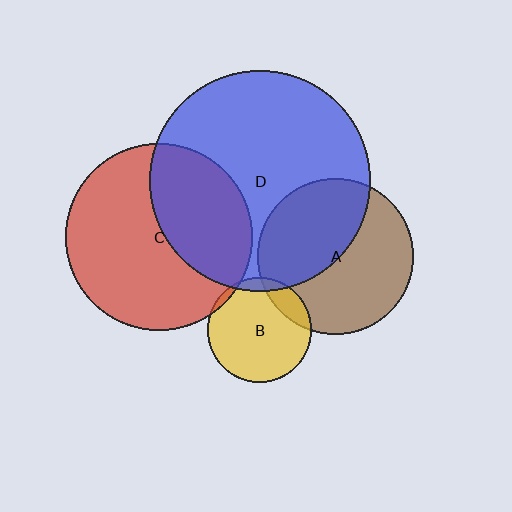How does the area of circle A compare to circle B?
Approximately 2.2 times.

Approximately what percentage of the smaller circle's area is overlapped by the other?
Approximately 15%.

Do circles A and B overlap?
Yes.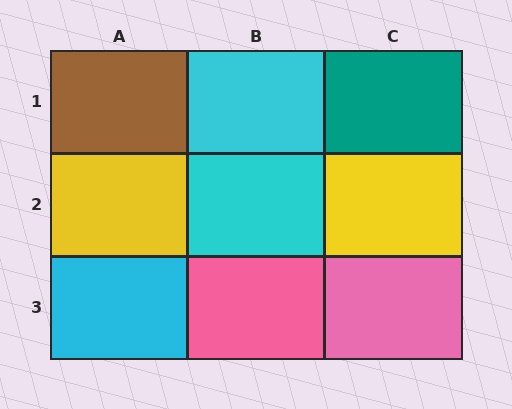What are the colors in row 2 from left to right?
Yellow, cyan, yellow.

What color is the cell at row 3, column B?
Pink.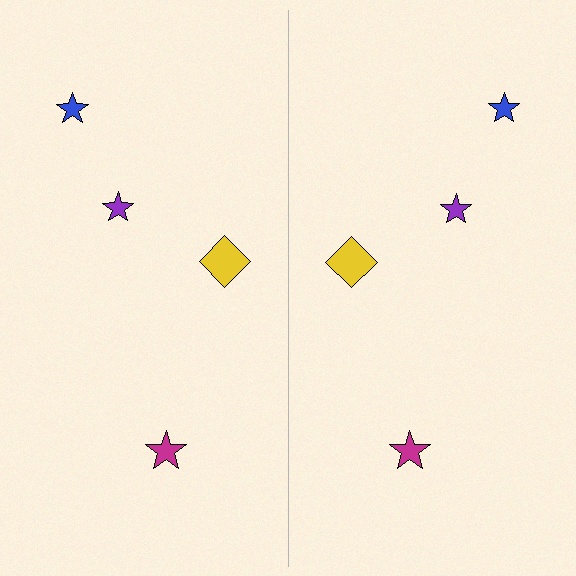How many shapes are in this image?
There are 8 shapes in this image.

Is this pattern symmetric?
Yes, this pattern has bilateral (reflection) symmetry.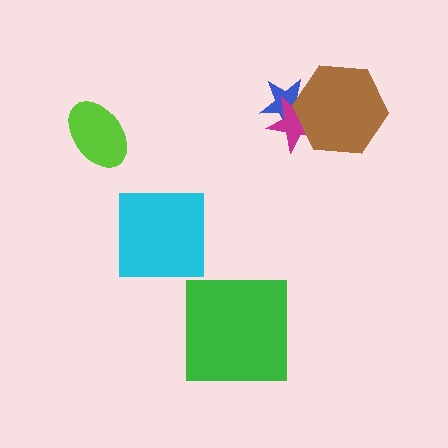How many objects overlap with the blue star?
2 objects overlap with the blue star.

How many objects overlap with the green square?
0 objects overlap with the green square.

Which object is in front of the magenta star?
The brown hexagon is in front of the magenta star.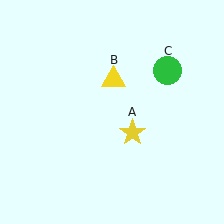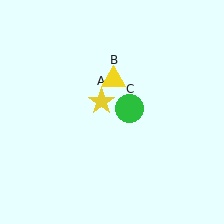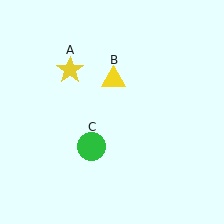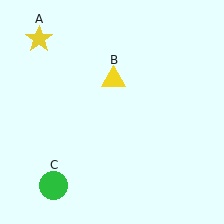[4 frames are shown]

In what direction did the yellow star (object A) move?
The yellow star (object A) moved up and to the left.